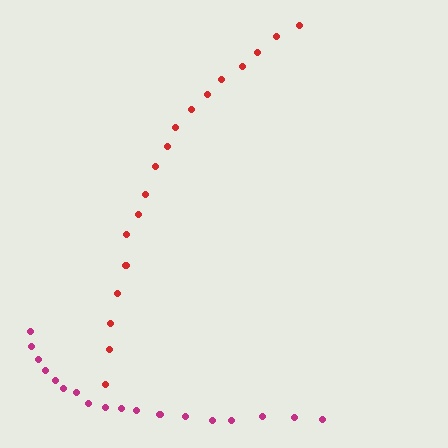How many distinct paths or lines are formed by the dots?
There are 2 distinct paths.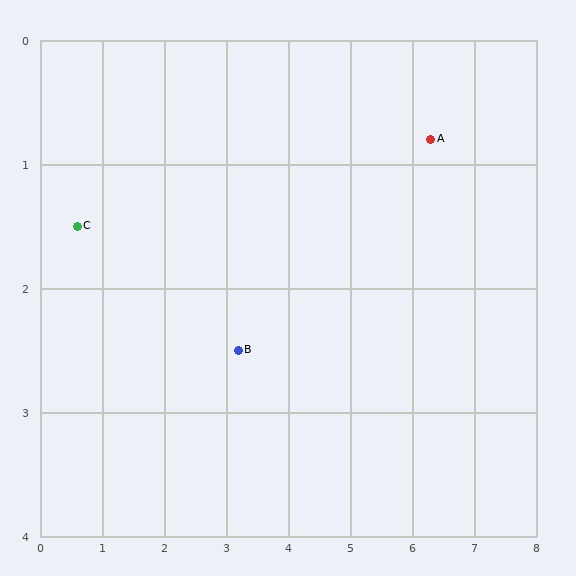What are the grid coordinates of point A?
Point A is at approximately (6.3, 0.8).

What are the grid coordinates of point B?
Point B is at approximately (3.2, 2.5).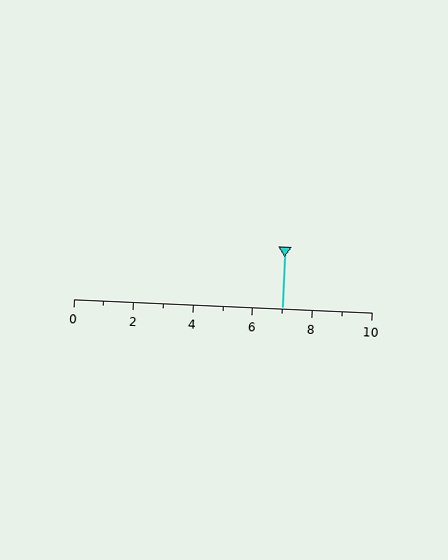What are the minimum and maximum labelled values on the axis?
The axis runs from 0 to 10.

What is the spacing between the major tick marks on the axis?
The major ticks are spaced 2 apart.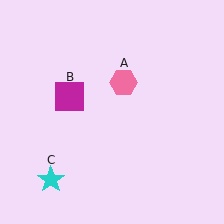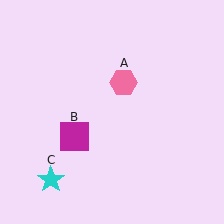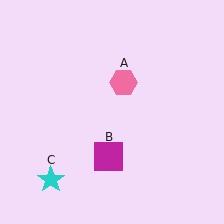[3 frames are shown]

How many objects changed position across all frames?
1 object changed position: magenta square (object B).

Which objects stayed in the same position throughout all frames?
Pink hexagon (object A) and cyan star (object C) remained stationary.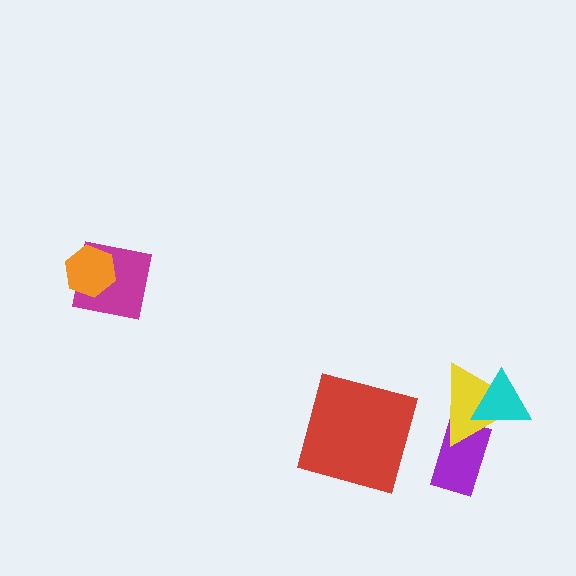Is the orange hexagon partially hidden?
No, no other shape covers it.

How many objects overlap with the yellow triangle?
2 objects overlap with the yellow triangle.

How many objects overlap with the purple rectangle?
1 object overlaps with the purple rectangle.